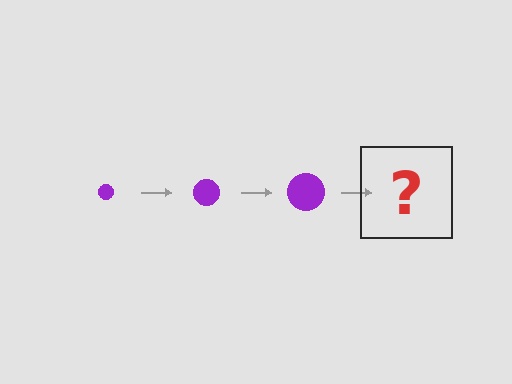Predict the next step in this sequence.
The next step is a purple circle, larger than the previous one.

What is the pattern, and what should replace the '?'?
The pattern is that the circle gets progressively larger each step. The '?' should be a purple circle, larger than the previous one.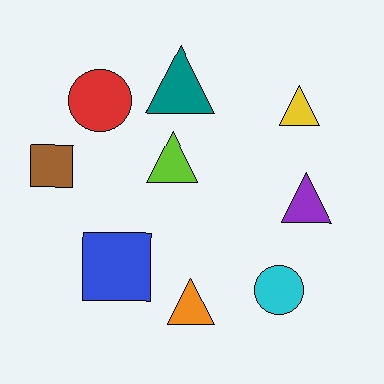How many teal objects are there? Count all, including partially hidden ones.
There is 1 teal object.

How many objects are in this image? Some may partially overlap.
There are 9 objects.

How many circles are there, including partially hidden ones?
There are 2 circles.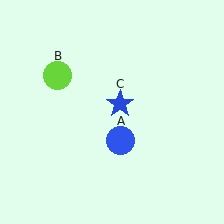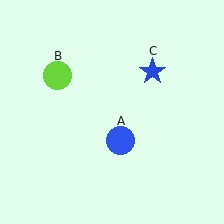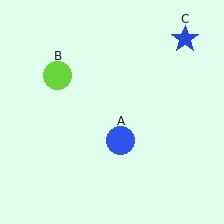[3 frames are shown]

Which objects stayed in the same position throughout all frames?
Blue circle (object A) and lime circle (object B) remained stationary.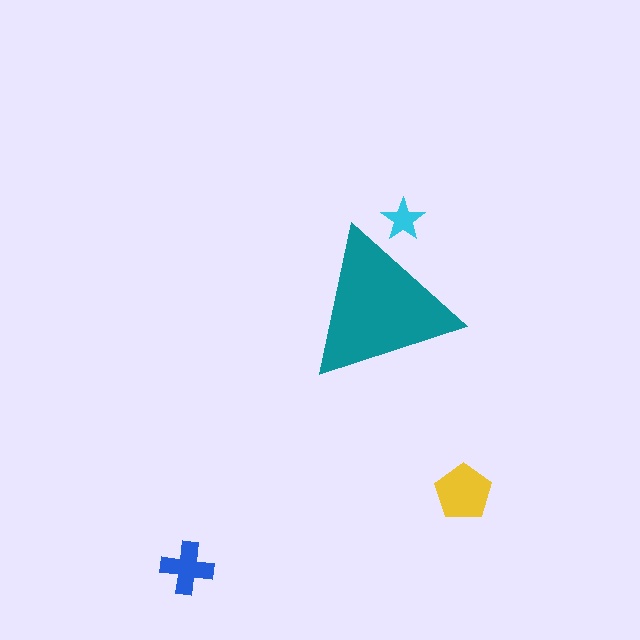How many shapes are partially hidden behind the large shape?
1 shape is partially hidden.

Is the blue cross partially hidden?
No, the blue cross is fully visible.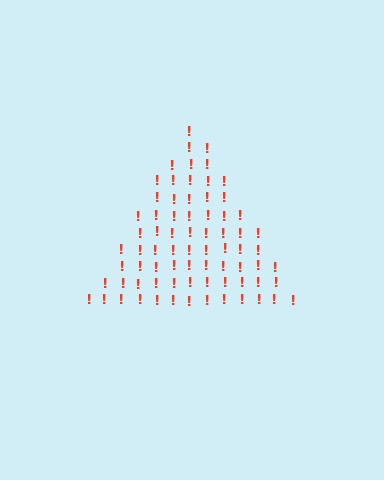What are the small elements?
The small elements are exclamation marks.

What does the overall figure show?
The overall figure shows a triangle.